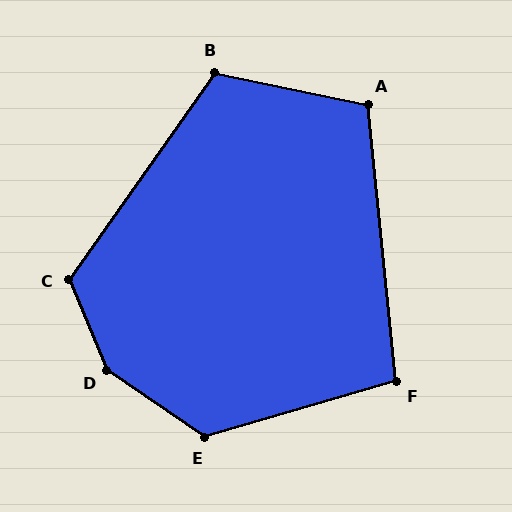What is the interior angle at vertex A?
Approximately 108 degrees (obtuse).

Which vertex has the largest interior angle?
D, at approximately 147 degrees.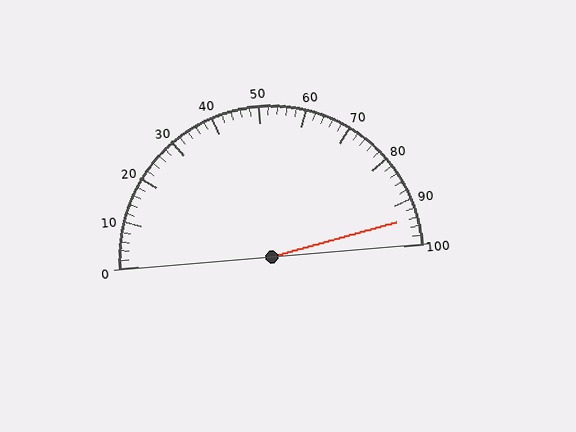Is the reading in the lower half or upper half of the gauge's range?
The reading is in the upper half of the range (0 to 100).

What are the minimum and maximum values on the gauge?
The gauge ranges from 0 to 100.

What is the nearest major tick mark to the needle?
The nearest major tick mark is 90.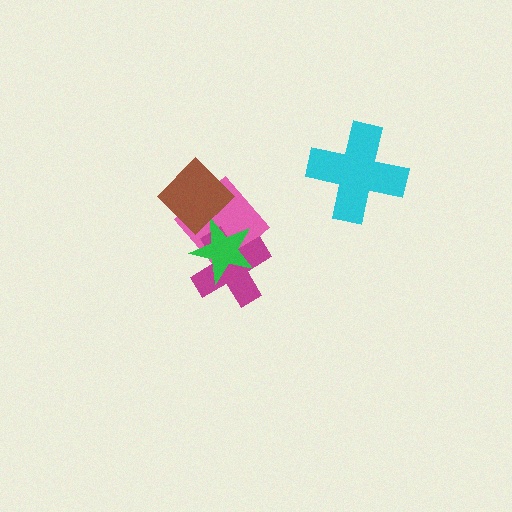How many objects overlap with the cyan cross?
0 objects overlap with the cyan cross.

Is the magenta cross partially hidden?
Yes, it is partially covered by another shape.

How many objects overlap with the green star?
3 objects overlap with the green star.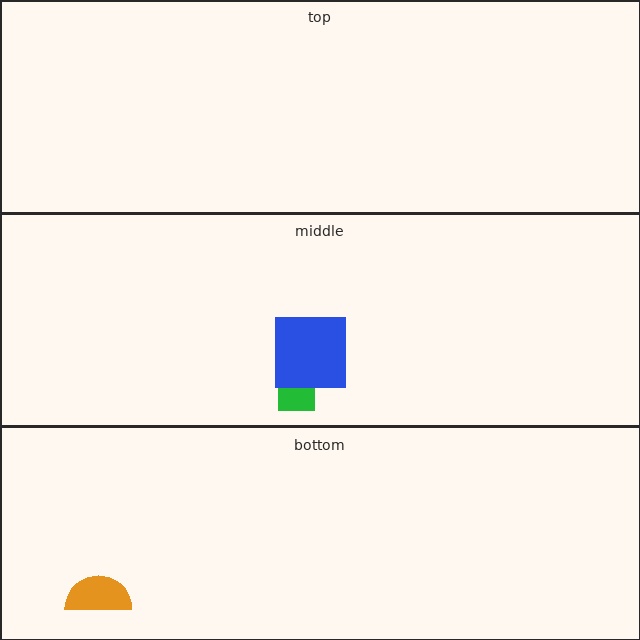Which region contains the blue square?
The middle region.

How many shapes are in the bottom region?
1.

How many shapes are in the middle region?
2.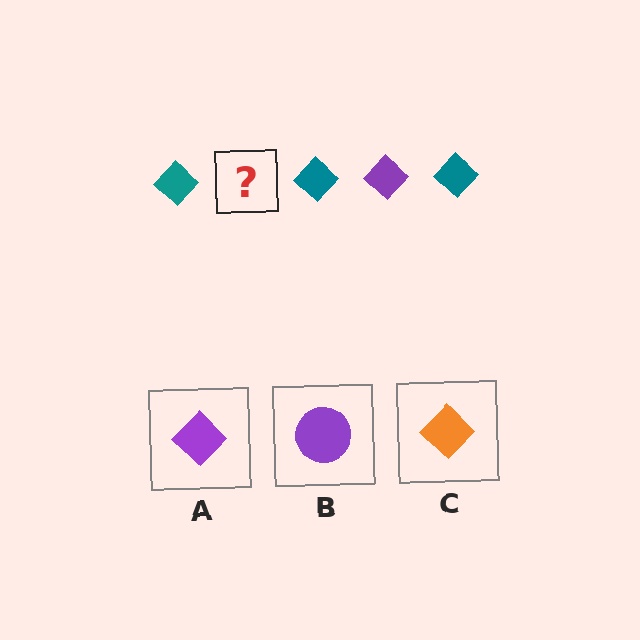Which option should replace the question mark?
Option A.